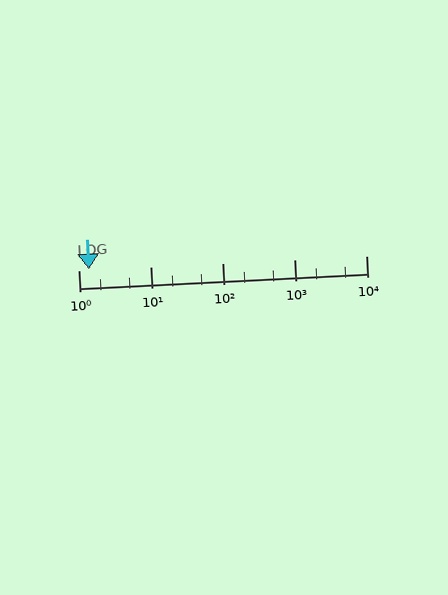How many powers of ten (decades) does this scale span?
The scale spans 4 decades, from 1 to 10000.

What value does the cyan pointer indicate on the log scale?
The pointer indicates approximately 1.4.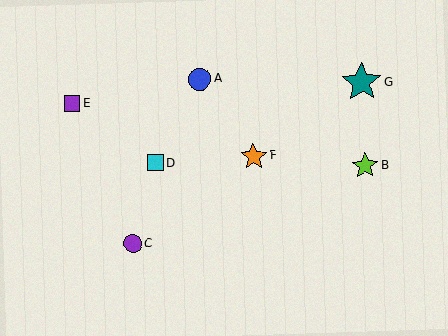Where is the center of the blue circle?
The center of the blue circle is at (200, 79).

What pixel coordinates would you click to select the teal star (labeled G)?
Click at (361, 82) to select the teal star G.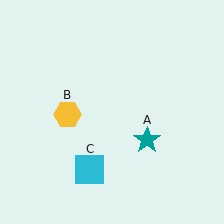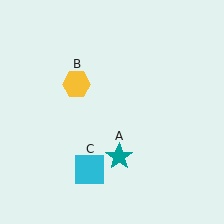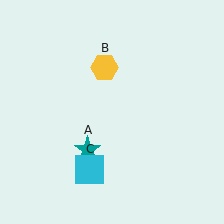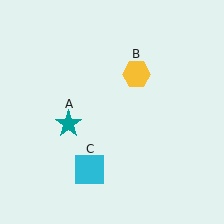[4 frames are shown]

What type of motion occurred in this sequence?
The teal star (object A), yellow hexagon (object B) rotated clockwise around the center of the scene.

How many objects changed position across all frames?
2 objects changed position: teal star (object A), yellow hexagon (object B).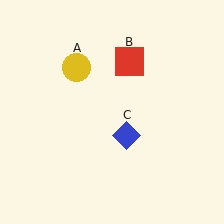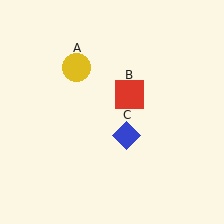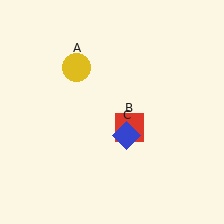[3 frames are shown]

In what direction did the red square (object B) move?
The red square (object B) moved down.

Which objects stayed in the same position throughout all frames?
Yellow circle (object A) and blue diamond (object C) remained stationary.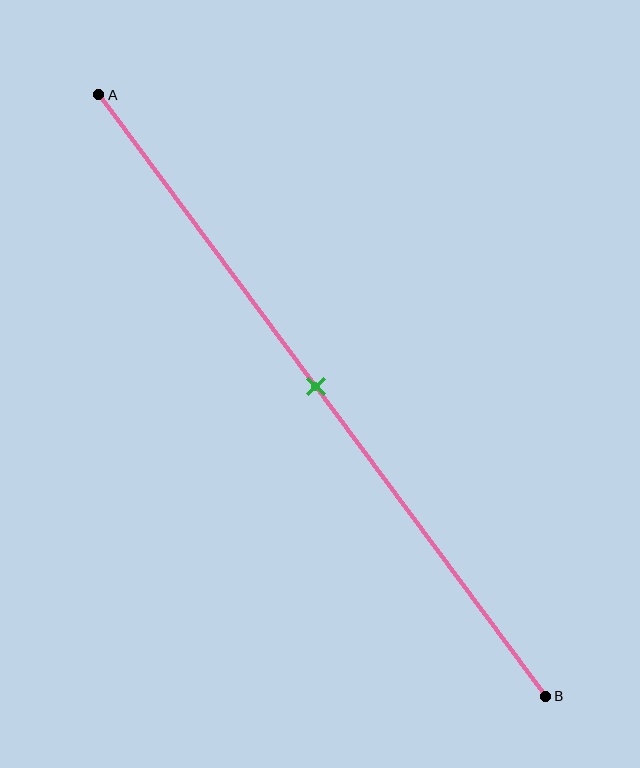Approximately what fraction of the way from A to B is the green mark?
The green mark is approximately 50% of the way from A to B.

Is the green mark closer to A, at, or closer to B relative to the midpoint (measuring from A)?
The green mark is approximately at the midpoint of segment AB.